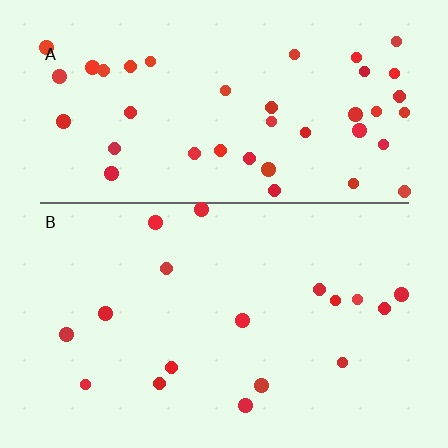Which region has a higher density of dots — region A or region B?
A (the top).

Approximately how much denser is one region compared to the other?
Approximately 2.4× — region A over region B.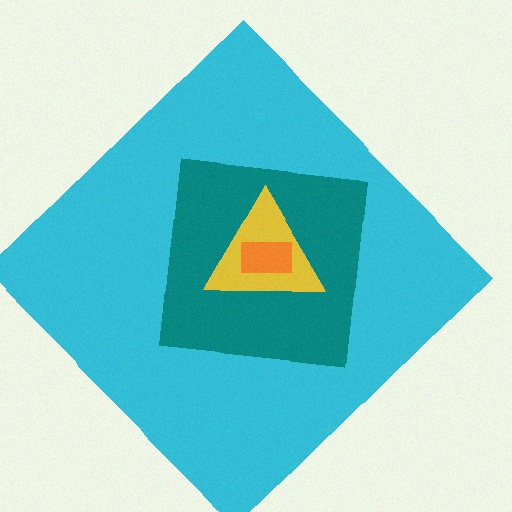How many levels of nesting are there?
4.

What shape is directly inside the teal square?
The yellow triangle.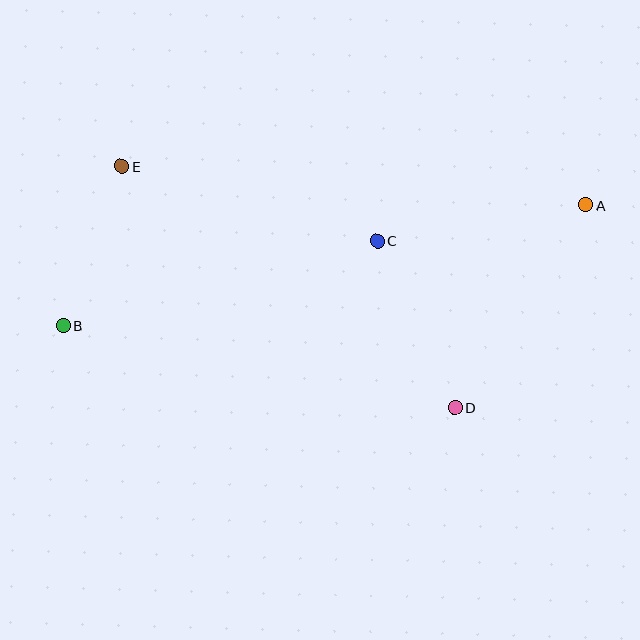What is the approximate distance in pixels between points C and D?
The distance between C and D is approximately 184 pixels.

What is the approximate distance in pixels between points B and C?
The distance between B and C is approximately 326 pixels.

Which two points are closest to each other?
Points B and E are closest to each other.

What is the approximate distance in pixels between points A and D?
The distance between A and D is approximately 241 pixels.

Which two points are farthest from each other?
Points A and B are farthest from each other.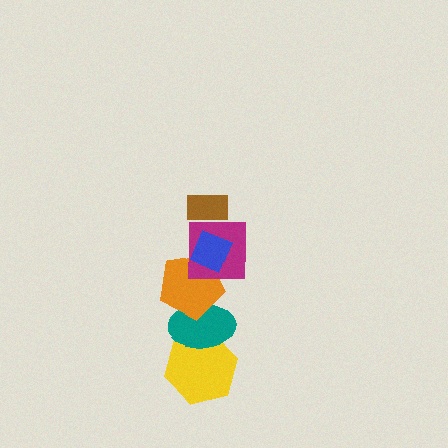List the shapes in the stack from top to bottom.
From top to bottom: the brown rectangle, the blue diamond, the magenta square, the orange pentagon, the teal ellipse, the yellow hexagon.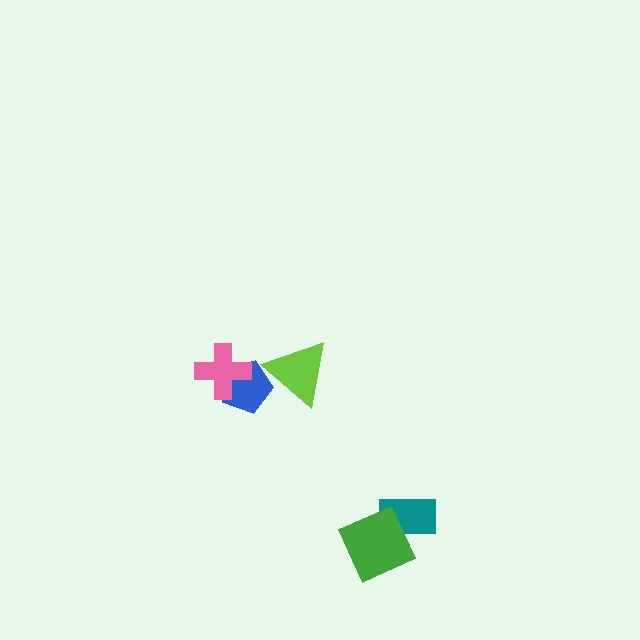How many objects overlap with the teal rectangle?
1 object overlaps with the teal rectangle.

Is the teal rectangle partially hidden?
Yes, it is partially covered by another shape.